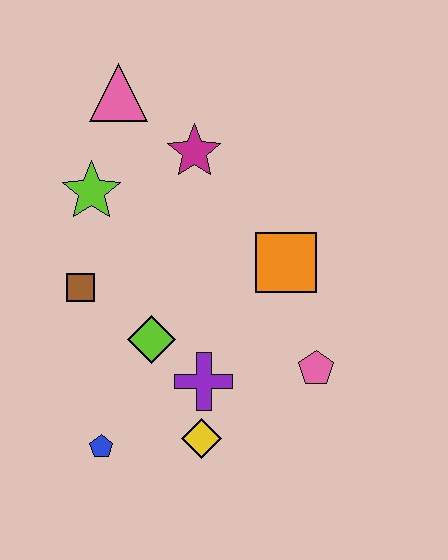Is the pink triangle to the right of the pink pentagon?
No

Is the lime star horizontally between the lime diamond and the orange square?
No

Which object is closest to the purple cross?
The yellow diamond is closest to the purple cross.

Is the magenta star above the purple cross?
Yes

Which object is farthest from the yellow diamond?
The pink triangle is farthest from the yellow diamond.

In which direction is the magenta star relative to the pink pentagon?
The magenta star is above the pink pentagon.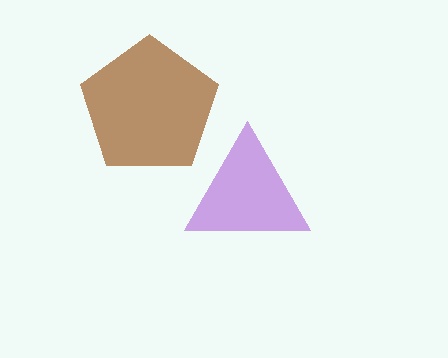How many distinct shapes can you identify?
There are 2 distinct shapes: a purple triangle, a brown pentagon.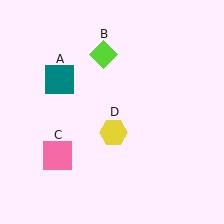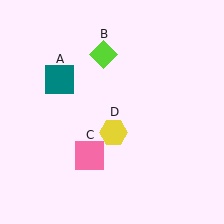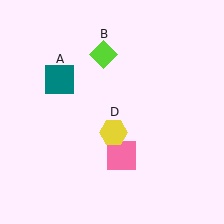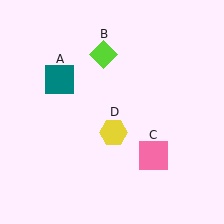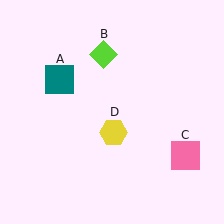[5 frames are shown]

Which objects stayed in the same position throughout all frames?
Teal square (object A) and lime diamond (object B) and yellow hexagon (object D) remained stationary.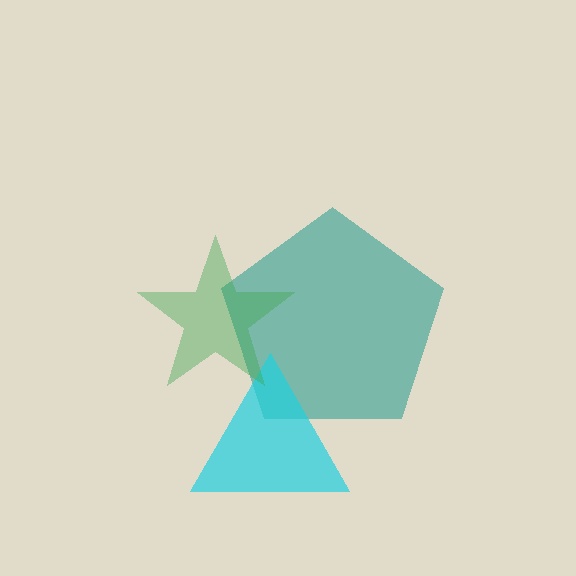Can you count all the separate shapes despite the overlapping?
Yes, there are 3 separate shapes.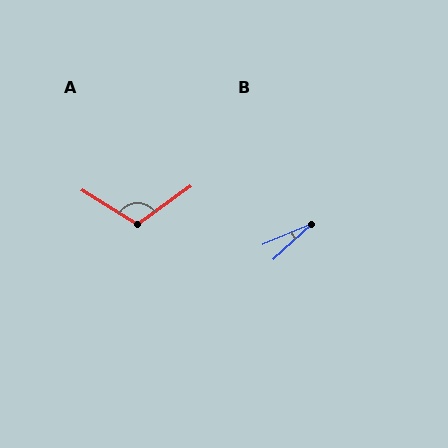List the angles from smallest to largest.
B (20°), A (113°).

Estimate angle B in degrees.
Approximately 20 degrees.